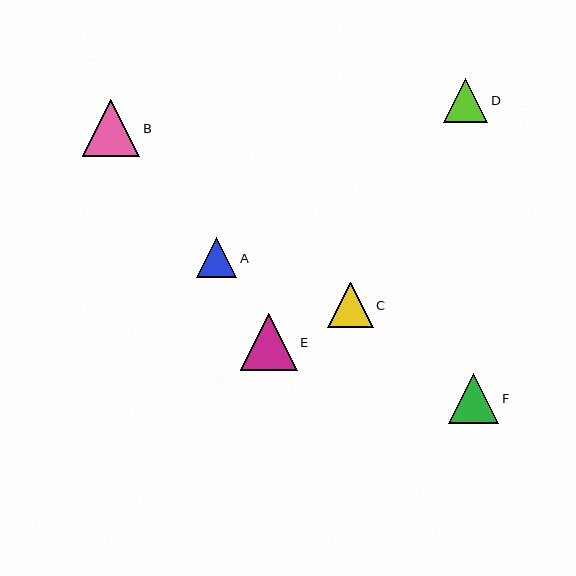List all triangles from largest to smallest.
From largest to smallest: B, E, F, C, D, A.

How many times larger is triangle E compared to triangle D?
Triangle E is approximately 1.3 times the size of triangle D.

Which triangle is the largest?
Triangle B is the largest with a size of approximately 57 pixels.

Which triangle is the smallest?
Triangle A is the smallest with a size of approximately 40 pixels.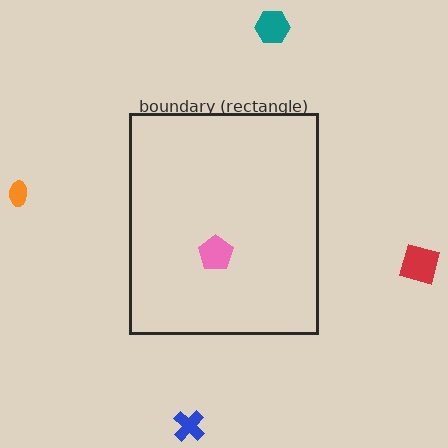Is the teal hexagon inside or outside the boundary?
Outside.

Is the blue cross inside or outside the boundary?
Outside.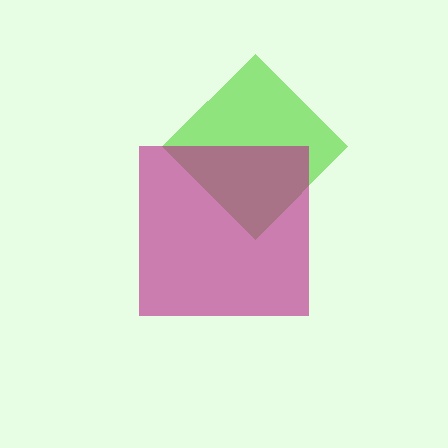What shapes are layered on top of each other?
The layered shapes are: a lime diamond, a magenta square.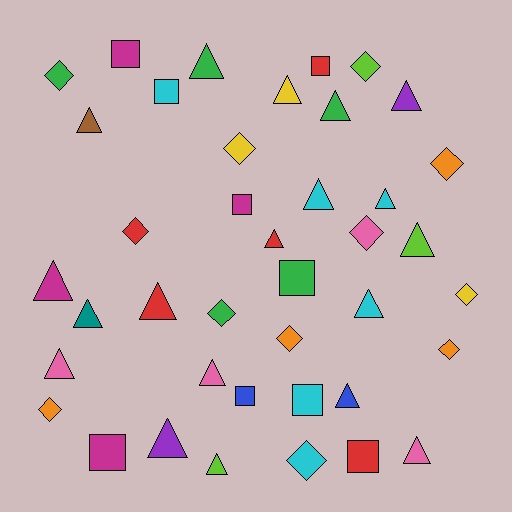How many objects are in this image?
There are 40 objects.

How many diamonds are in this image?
There are 12 diamonds.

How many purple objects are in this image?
There are 2 purple objects.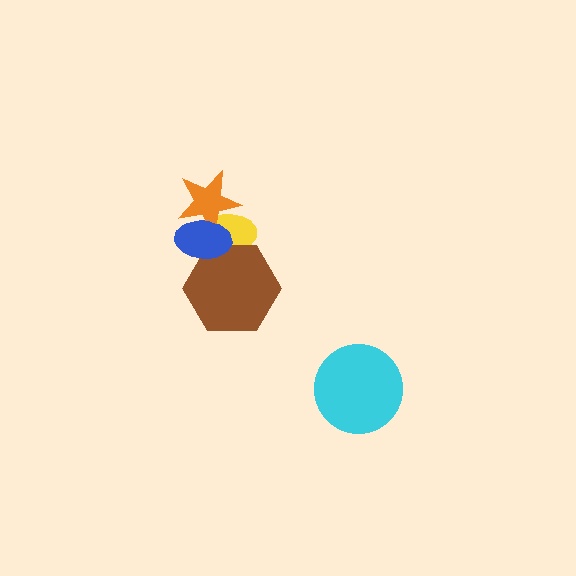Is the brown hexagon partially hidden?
Yes, it is partially covered by another shape.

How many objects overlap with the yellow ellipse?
3 objects overlap with the yellow ellipse.